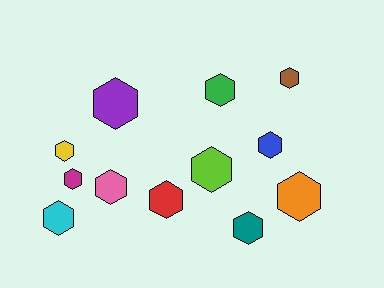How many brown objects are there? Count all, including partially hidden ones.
There is 1 brown object.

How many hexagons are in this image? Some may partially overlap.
There are 12 hexagons.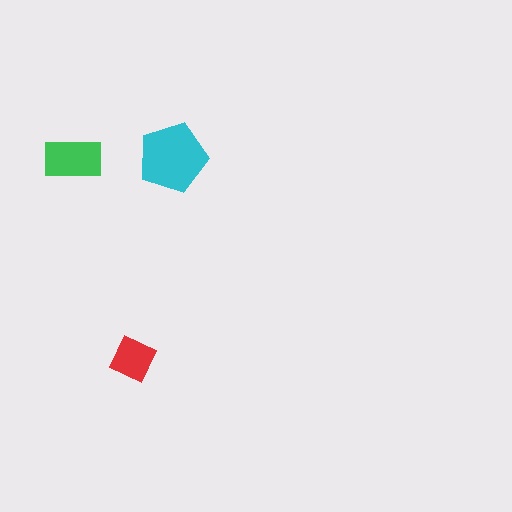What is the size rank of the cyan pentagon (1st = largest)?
1st.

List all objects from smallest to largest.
The red diamond, the green rectangle, the cyan pentagon.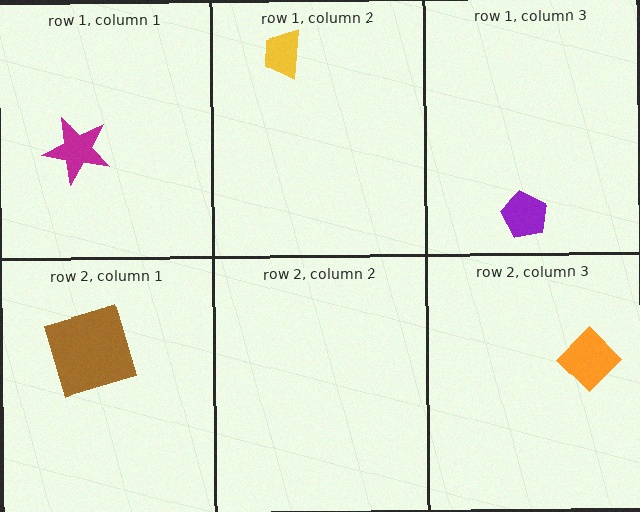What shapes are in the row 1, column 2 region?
The yellow trapezoid.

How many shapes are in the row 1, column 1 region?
1.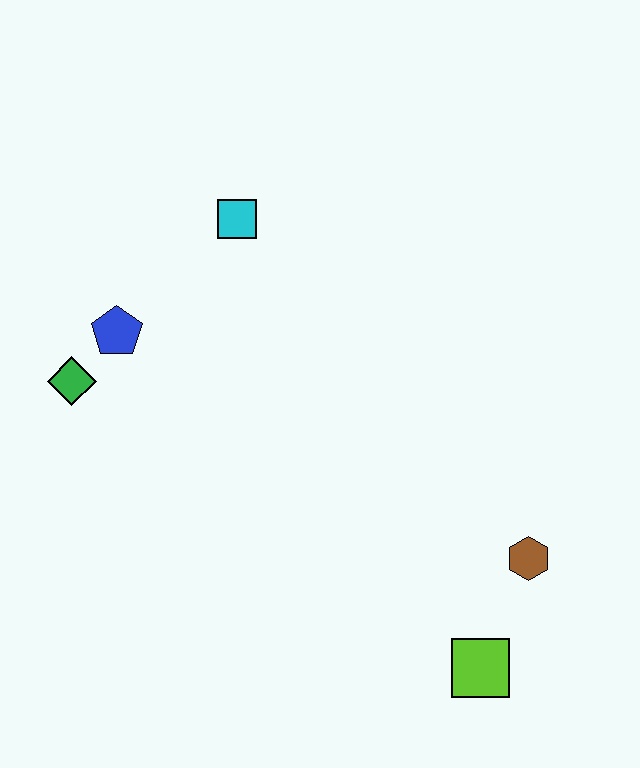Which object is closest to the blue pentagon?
The green diamond is closest to the blue pentagon.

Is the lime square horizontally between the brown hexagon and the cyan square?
Yes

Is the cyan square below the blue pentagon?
No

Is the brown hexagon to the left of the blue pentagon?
No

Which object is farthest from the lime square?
The cyan square is farthest from the lime square.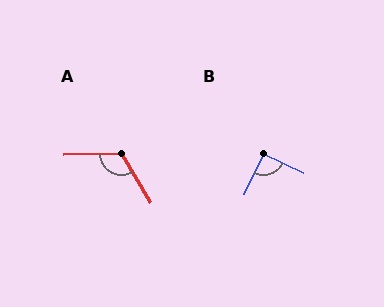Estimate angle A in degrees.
Approximately 120 degrees.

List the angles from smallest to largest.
B (90°), A (120°).